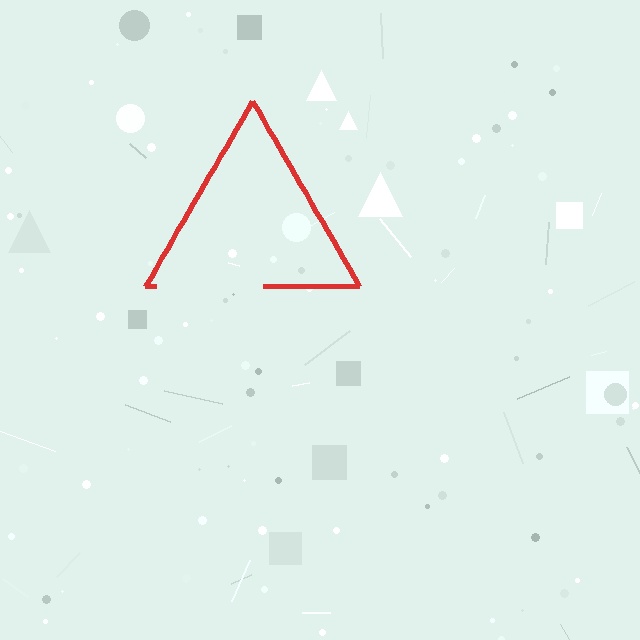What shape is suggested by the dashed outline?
The dashed outline suggests a triangle.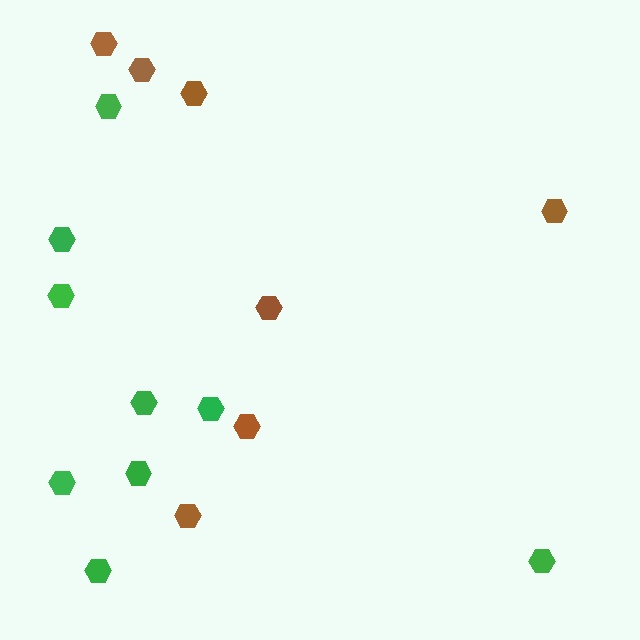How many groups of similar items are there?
There are 2 groups: one group of brown hexagons (7) and one group of green hexagons (9).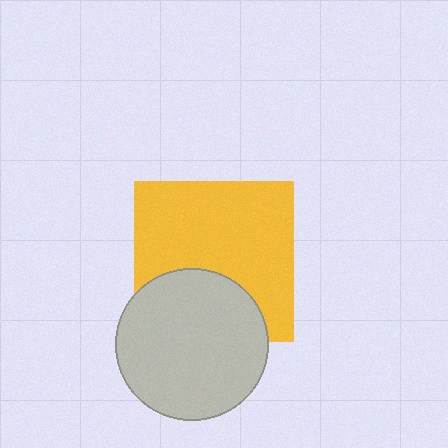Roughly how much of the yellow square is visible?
Most of it is visible (roughly 68%).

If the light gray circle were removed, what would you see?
You would see the complete yellow square.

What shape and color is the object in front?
The object in front is a light gray circle.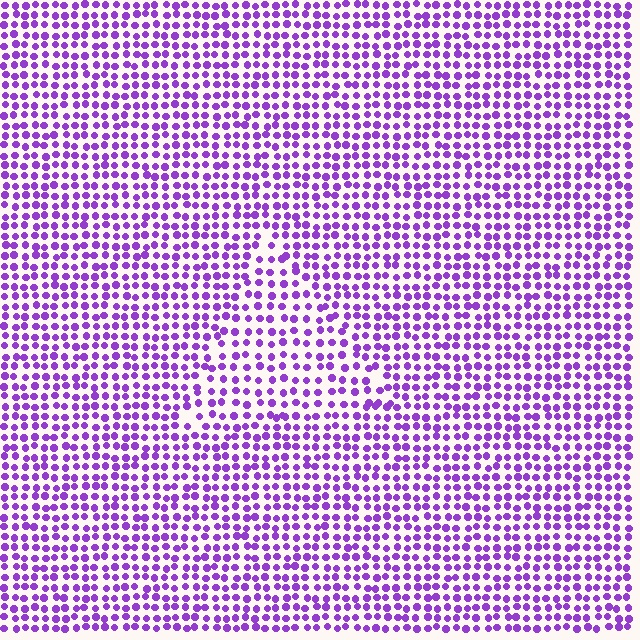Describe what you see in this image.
The image contains small purple elements arranged at two different densities. A triangle-shaped region is visible where the elements are less densely packed than the surrounding area.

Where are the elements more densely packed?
The elements are more densely packed outside the triangle boundary.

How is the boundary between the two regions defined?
The boundary is defined by a change in element density (approximately 1.4x ratio). All elements are the same color, size, and shape.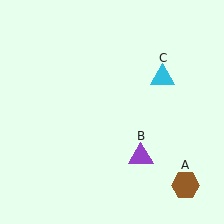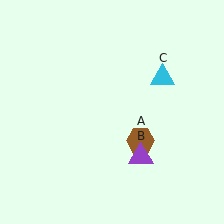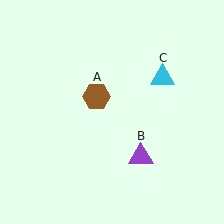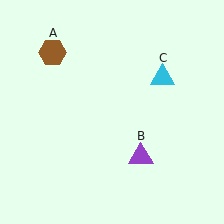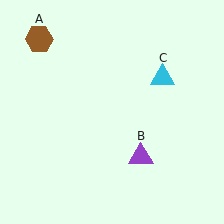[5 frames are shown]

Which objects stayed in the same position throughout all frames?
Purple triangle (object B) and cyan triangle (object C) remained stationary.